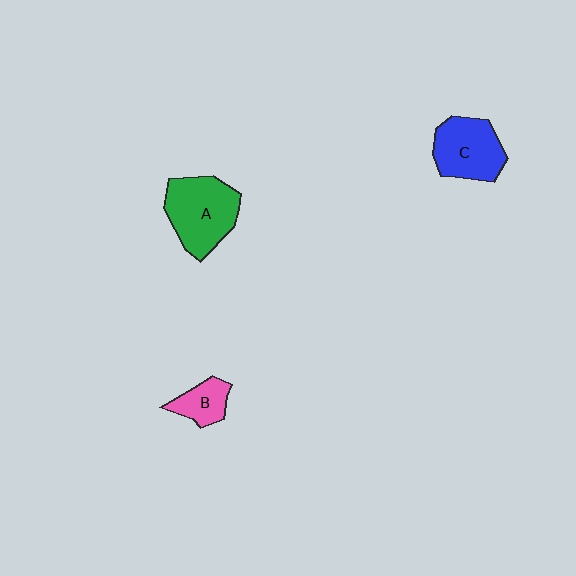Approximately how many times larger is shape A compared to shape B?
Approximately 2.3 times.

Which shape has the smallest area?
Shape B (pink).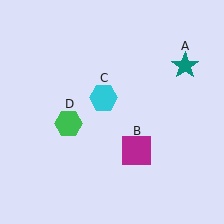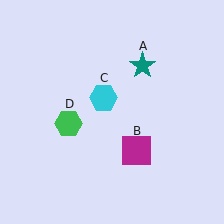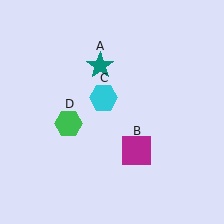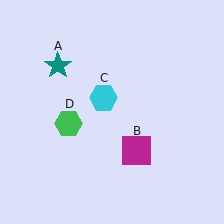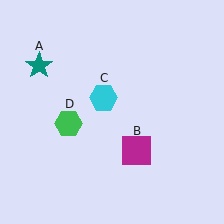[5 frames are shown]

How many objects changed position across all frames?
1 object changed position: teal star (object A).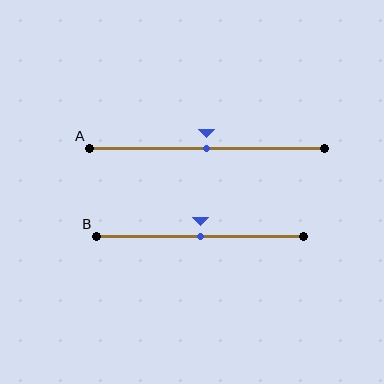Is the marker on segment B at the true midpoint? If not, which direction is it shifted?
Yes, the marker on segment B is at the true midpoint.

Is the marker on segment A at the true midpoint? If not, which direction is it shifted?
Yes, the marker on segment A is at the true midpoint.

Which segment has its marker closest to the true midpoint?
Segment A has its marker closest to the true midpoint.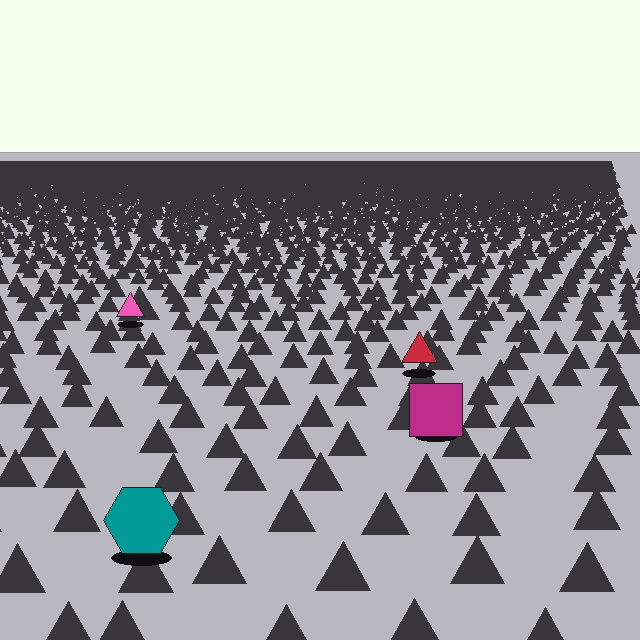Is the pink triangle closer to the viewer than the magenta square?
No. The magenta square is closer — you can tell from the texture gradient: the ground texture is coarser near it.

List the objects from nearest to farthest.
From nearest to farthest: the teal hexagon, the magenta square, the red triangle, the pink triangle.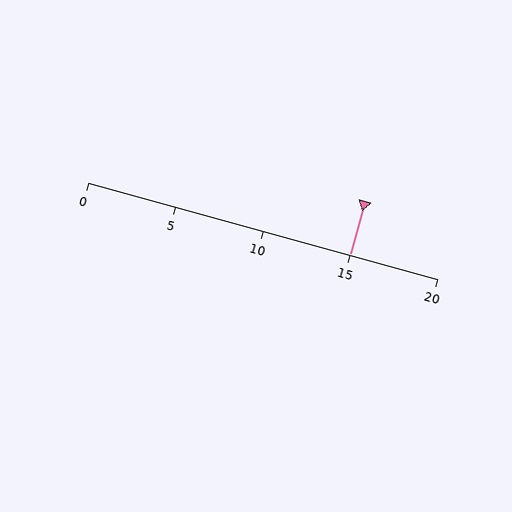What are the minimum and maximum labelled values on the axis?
The axis runs from 0 to 20.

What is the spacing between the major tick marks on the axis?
The major ticks are spaced 5 apart.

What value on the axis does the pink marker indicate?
The marker indicates approximately 15.